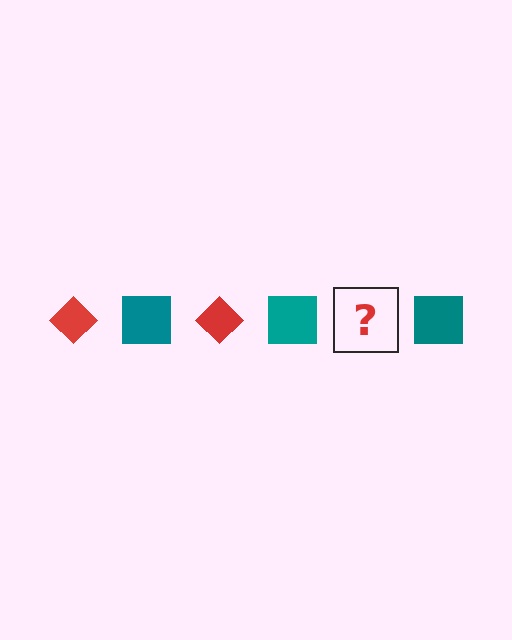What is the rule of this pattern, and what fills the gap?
The rule is that the pattern alternates between red diamond and teal square. The gap should be filled with a red diamond.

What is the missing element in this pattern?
The missing element is a red diamond.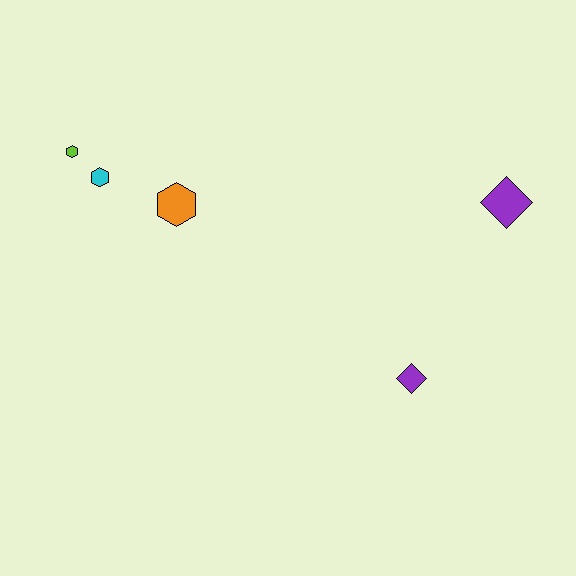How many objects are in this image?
There are 5 objects.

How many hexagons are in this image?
There are 3 hexagons.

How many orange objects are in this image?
There is 1 orange object.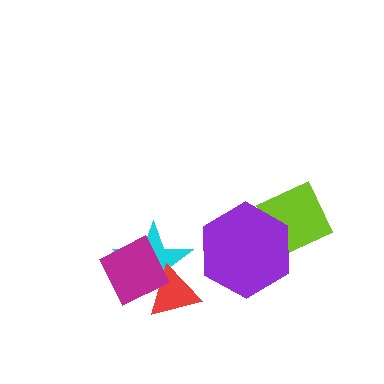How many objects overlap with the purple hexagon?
1 object overlaps with the purple hexagon.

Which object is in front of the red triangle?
The magenta diamond is in front of the red triangle.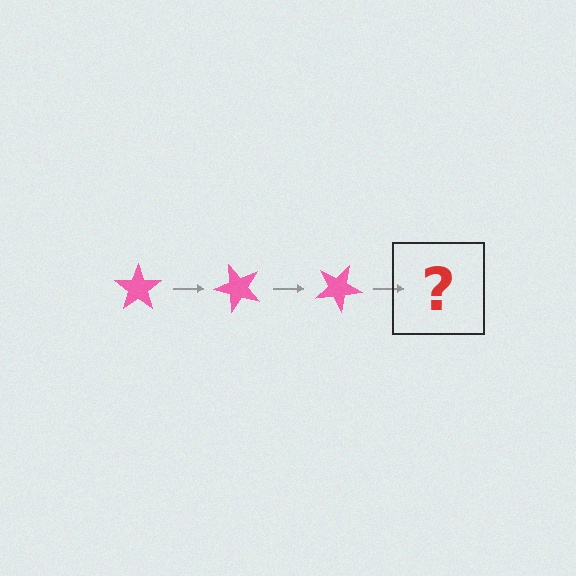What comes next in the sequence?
The next element should be a pink star rotated 150 degrees.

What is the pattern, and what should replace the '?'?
The pattern is that the star rotates 50 degrees each step. The '?' should be a pink star rotated 150 degrees.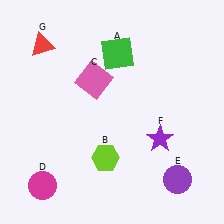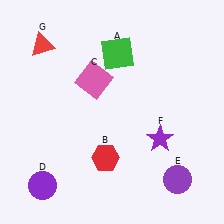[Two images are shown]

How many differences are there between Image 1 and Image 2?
There are 2 differences between the two images.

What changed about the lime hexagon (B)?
In Image 1, B is lime. In Image 2, it changed to red.